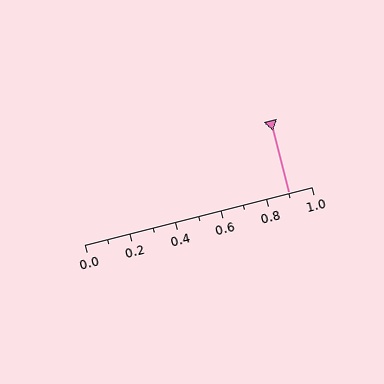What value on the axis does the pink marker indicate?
The marker indicates approximately 0.9.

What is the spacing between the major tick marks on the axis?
The major ticks are spaced 0.2 apart.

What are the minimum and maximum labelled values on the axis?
The axis runs from 0.0 to 1.0.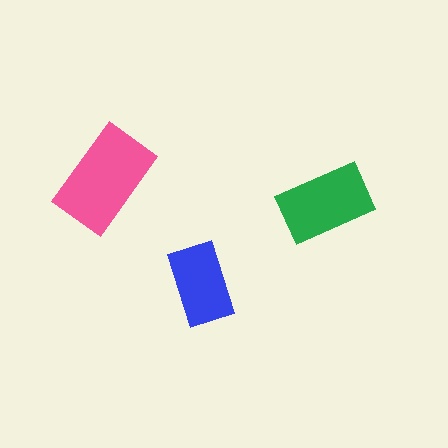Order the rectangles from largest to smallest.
the pink one, the green one, the blue one.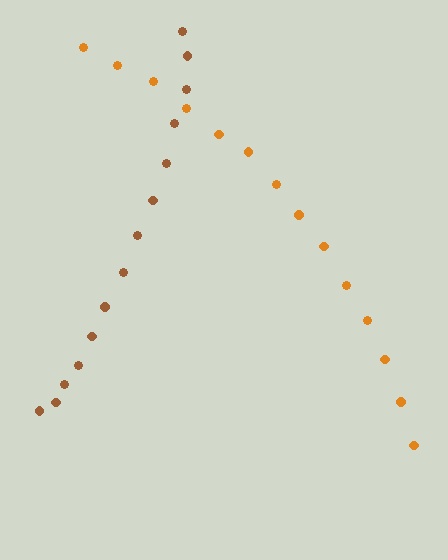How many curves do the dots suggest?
There are 2 distinct paths.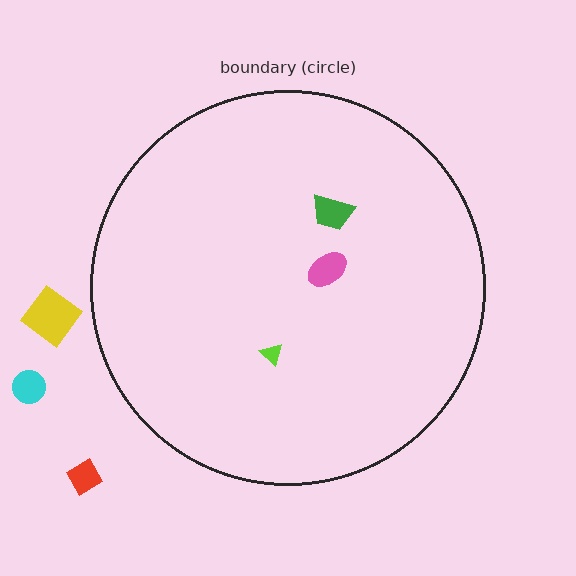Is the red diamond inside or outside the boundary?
Outside.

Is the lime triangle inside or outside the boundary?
Inside.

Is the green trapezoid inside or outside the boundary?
Inside.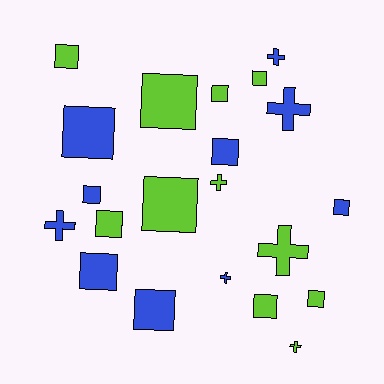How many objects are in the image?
There are 21 objects.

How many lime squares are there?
There are 8 lime squares.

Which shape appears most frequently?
Square, with 14 objects.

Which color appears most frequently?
Lime, with 11 objects.